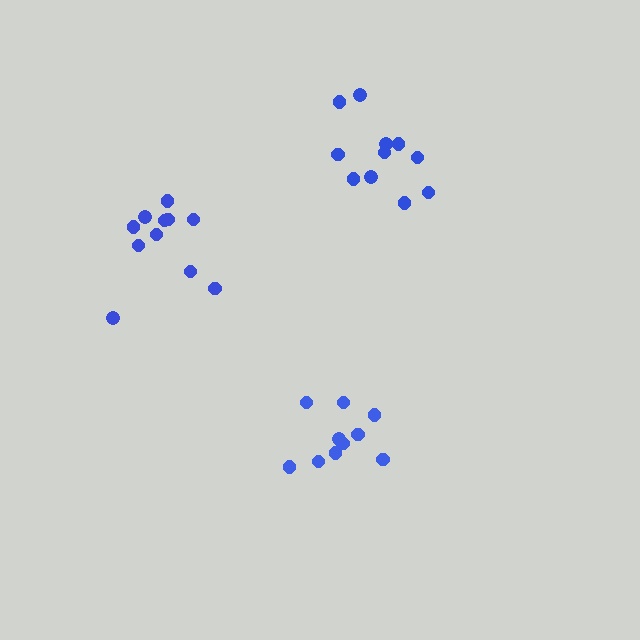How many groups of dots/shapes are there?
There are 3 groups.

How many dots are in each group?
Group 1: 10 dots, Group 2: 11 dots, Group 3: 11 dots (32 total).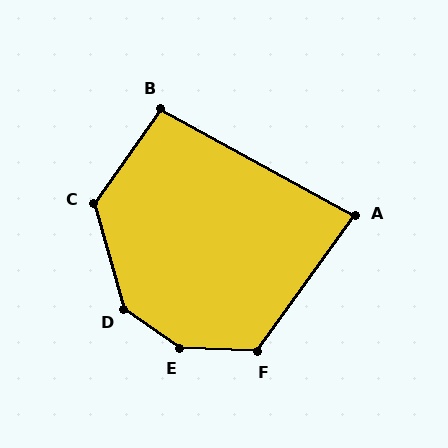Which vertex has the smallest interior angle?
A, at approximately 83 degrees.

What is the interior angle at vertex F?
Approximately 123 degrees (obtuse).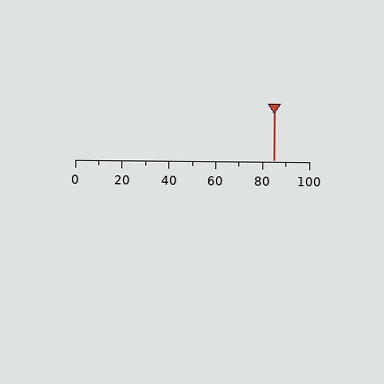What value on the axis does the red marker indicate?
The marker indicates approximately 85.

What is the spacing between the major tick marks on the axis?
The major ticks are spaced 20 apart.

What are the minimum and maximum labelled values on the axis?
The axis runs from 0 to 100.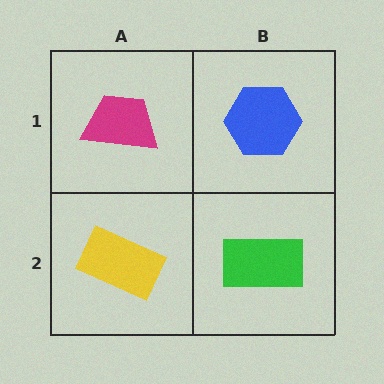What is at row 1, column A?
A magenta trapezoid.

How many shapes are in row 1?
2 shapes.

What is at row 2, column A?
A yellow rectangle.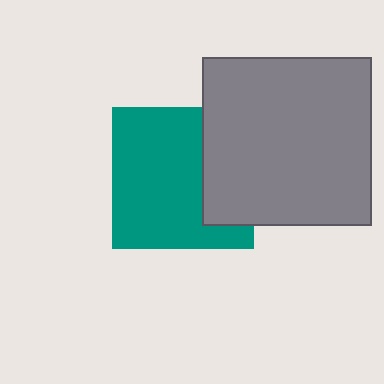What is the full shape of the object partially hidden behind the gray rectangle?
The partially hidden object is a teal square.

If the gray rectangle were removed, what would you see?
You would see the complete teal square.